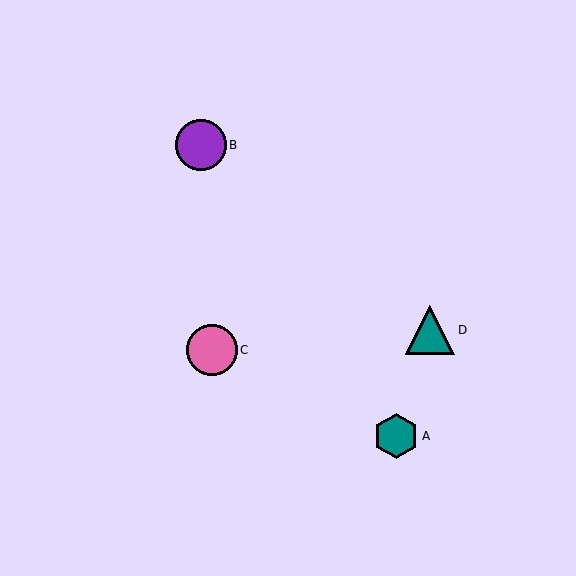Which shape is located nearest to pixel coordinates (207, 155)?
The purple circle (labeled B) at (201, 145) is nearest to that location.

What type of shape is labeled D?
Shape D is a teal triangle.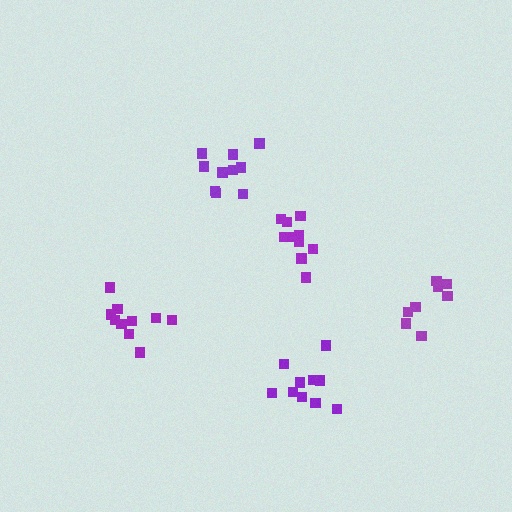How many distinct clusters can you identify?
There are 5 distinct clusters.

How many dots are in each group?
Group 1: 10 dots, Group 2: 10 dots, Group 3: 10 dots, Group 4: 10 dots, Group 5: 8 dots (48 total).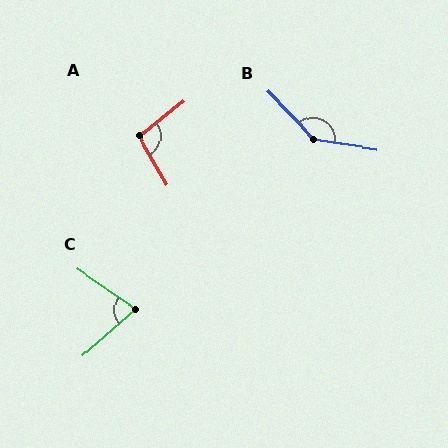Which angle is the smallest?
C, at approximately 76 degrees.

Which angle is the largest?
B, at approximately 142 degrees.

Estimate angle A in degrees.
Approximately 98 degrees.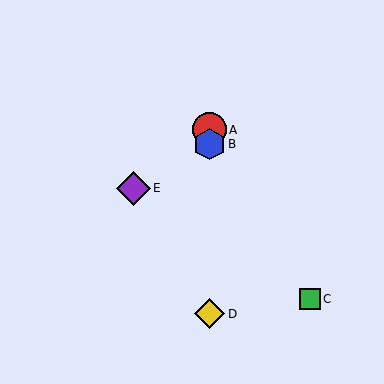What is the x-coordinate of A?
Object A is at x≈210.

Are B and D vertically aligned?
Yes, both are at x≈210.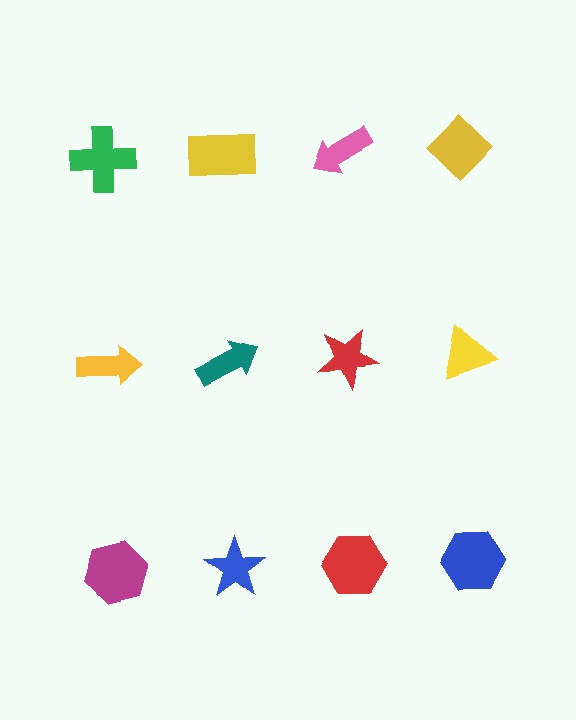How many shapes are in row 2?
4 shapes.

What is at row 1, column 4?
A yellow diamond.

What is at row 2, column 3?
A red star.